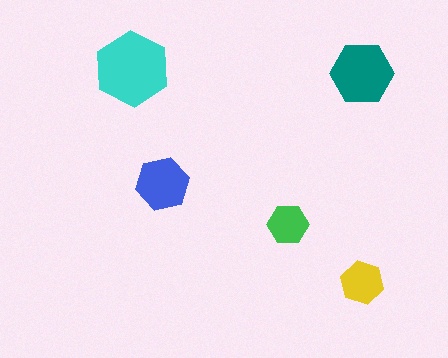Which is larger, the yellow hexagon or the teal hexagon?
The teal one.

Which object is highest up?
The cyan hexagon is topmost.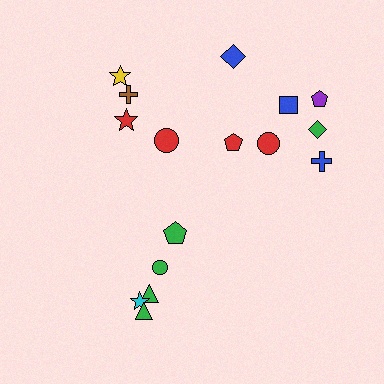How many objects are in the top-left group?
There are 4 objects.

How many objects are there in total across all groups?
There are 16 objects.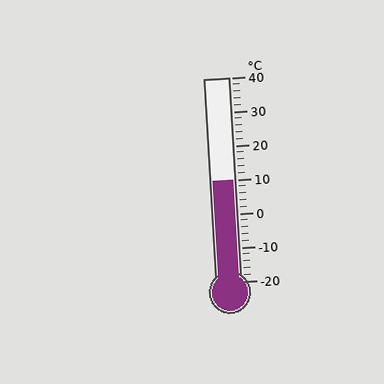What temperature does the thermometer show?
The thermometer shows approximately 10°C.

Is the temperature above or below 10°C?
The temperature is at 10°C.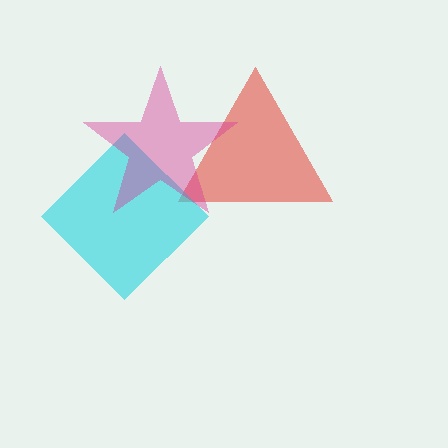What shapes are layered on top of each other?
The layered shapes are: a red triangle, a cyan diamond, a magenta star.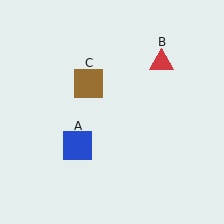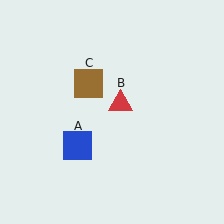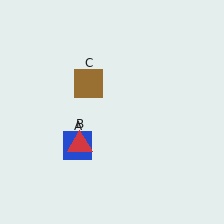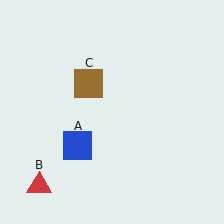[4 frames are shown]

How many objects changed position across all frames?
1 object changed position: red triangle (object B).